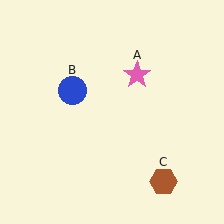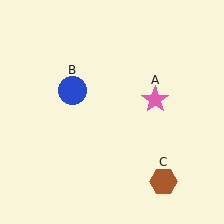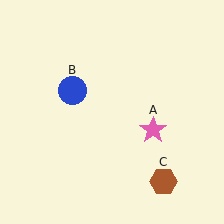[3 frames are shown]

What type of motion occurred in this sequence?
The pink star (object A) rotated clockwise around the center of the scene.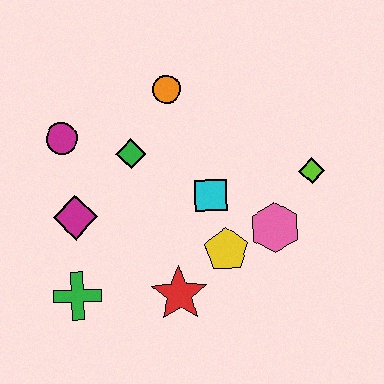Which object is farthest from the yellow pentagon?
The magenta circle is farthest from the yellow pentagon.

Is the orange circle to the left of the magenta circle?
No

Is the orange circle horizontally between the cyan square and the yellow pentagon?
No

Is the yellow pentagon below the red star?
No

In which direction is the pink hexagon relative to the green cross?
The pink hexagon is to the right of the green cross.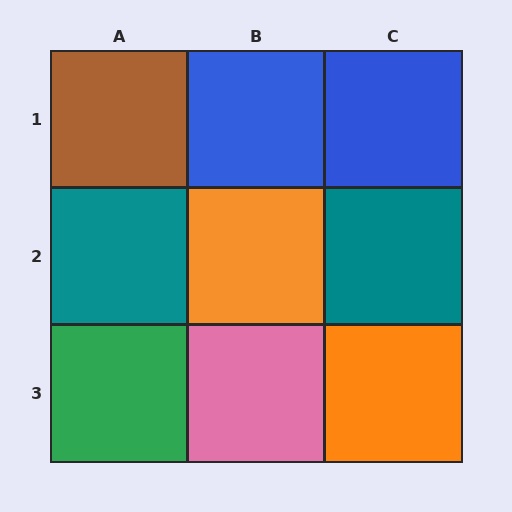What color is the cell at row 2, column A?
Teal.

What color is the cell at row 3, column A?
Green.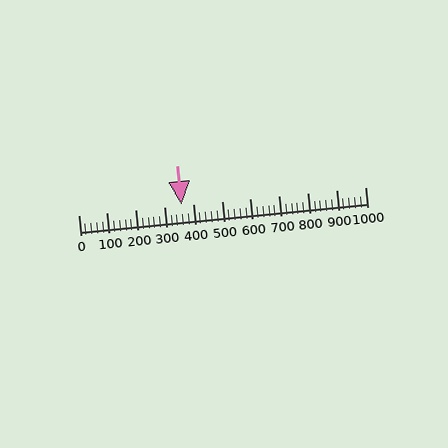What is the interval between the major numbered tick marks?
The major tick marks are spaced 100 units apart.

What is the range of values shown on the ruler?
The ruler shows values from 0 to 1000.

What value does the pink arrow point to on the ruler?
The pink arrow points to approximately 360.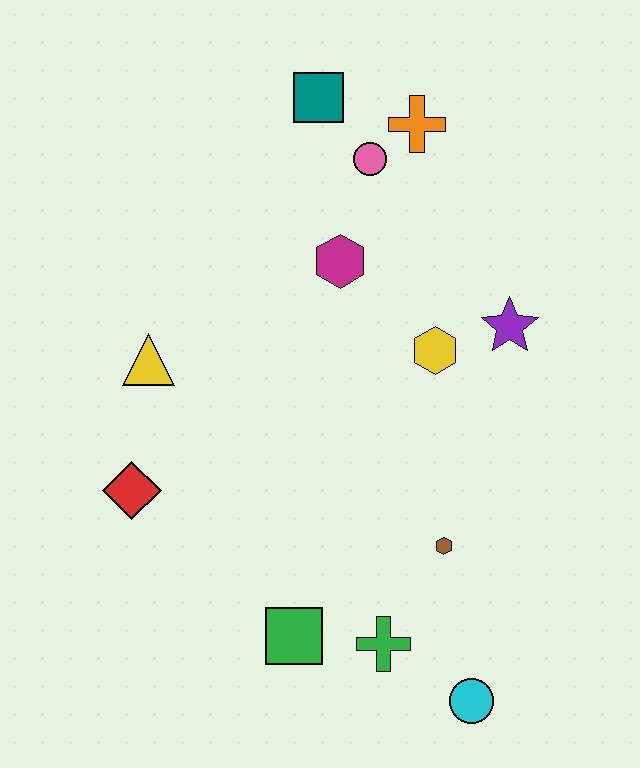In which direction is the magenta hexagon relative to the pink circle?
The magenta hexagon is below the pink circle.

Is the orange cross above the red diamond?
Yes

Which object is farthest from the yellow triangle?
The cyan circle is farthest from the yellow triangle.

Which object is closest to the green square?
The green cross is closest to the green square.